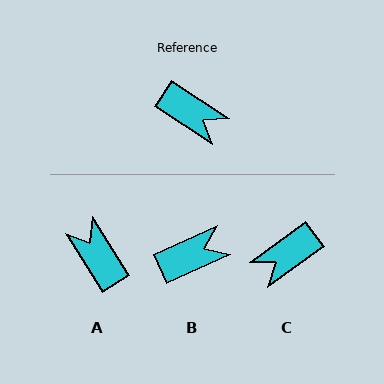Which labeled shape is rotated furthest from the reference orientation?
A, about 156 degrees away.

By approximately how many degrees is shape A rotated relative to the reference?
Approximately 156 degrees counter-clockwise.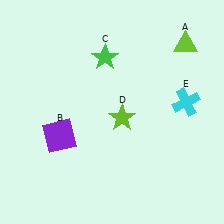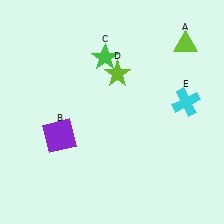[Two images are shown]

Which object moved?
The lime star (D) moved up.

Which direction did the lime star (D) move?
The lime star (D) moved up.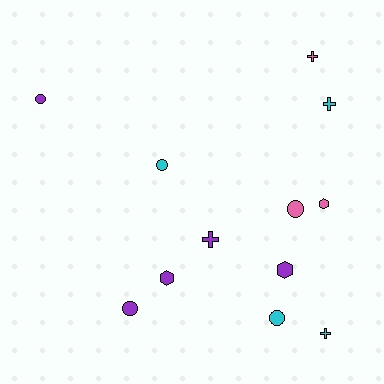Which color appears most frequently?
Purple, with 5 objects.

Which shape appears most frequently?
Circle, with 5 objects.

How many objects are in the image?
There are 12 objects.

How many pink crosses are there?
There is 1 pink cross.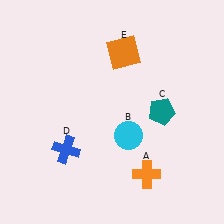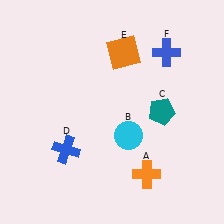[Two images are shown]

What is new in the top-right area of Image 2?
A blue cross (F) was added in the top-right area of Image 2.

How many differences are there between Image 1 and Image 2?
There is 1 difference between the two images.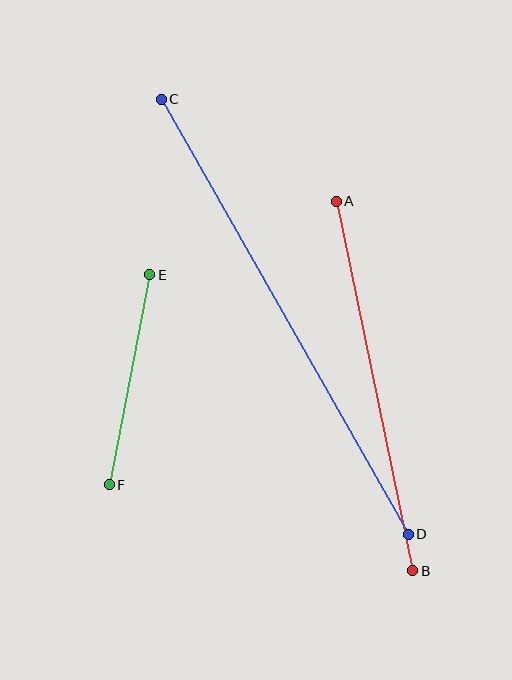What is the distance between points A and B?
The distance is approximately 378 pixels.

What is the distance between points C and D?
The distance is approximately 500 pixels.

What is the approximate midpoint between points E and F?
The midpoint is at approximately (130, 380) pixels.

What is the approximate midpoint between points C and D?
The midpoint is at approximately (285, 317) pixels.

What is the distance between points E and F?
The distance is approximately 214 pixels.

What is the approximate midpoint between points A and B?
The midpoint is at approximately (375, 386) pixels.